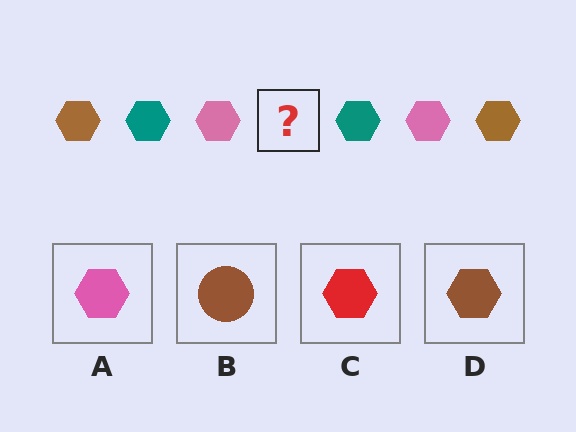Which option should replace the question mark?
Option D.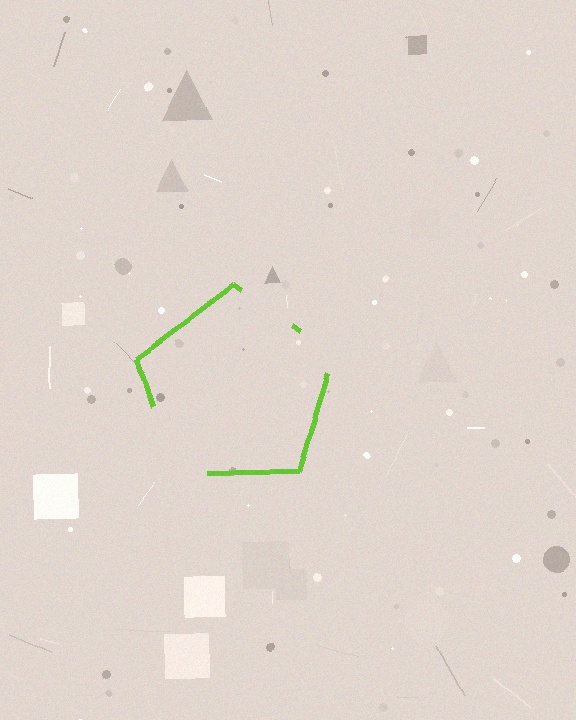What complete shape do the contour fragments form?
The contour fragments form a pentagon.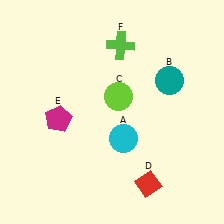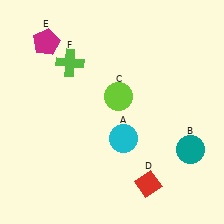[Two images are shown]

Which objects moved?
The objects that moved are: the teal circle (B), the magenta pentagon (E), the lime cross (F).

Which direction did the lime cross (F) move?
The lime cross (F) moved left.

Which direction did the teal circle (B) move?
The teal circle (B) moved down.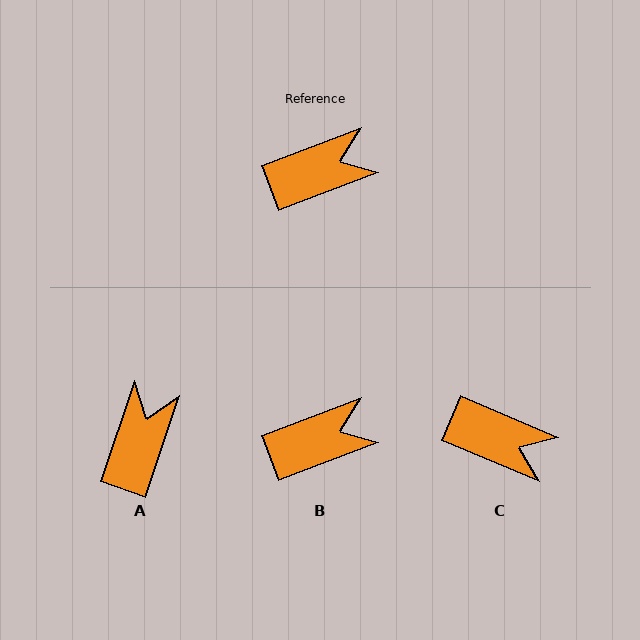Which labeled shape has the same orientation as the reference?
B.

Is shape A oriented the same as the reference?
No, it is off by about 51 degrees.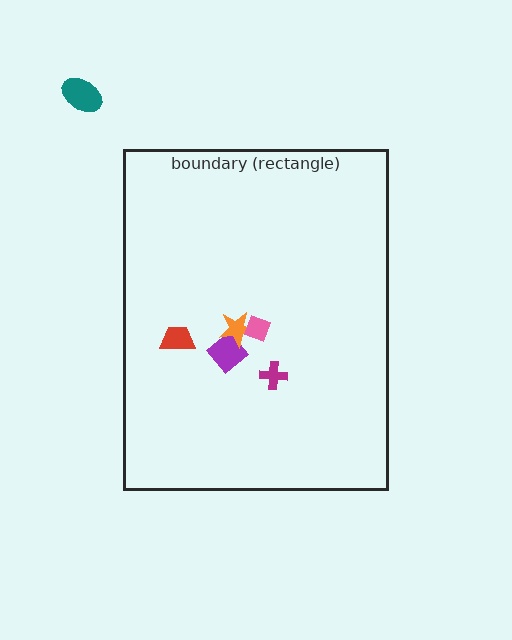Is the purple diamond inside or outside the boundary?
Inside.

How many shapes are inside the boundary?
5 inside, 1 outside.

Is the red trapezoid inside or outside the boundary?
Inside.